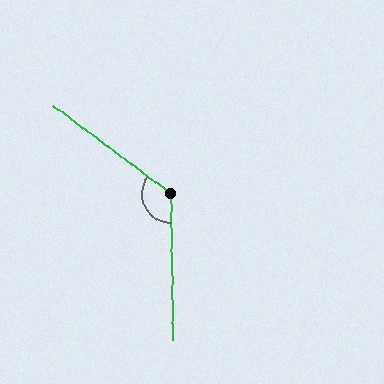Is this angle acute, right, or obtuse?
It is obtuse.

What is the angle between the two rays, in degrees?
Approximately 128 degrees.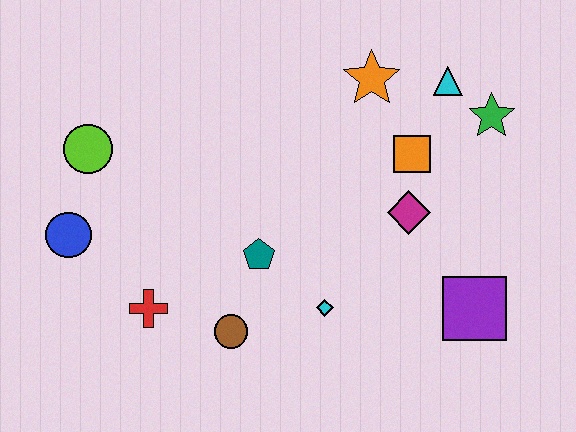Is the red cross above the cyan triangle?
No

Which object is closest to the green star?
The cyan triangle is closest to the green star.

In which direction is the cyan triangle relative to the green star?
The cyan triangle is to the left of the green star.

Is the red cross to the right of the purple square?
No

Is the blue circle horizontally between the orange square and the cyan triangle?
No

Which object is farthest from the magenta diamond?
The blue circle is farthest from the magenta diamond.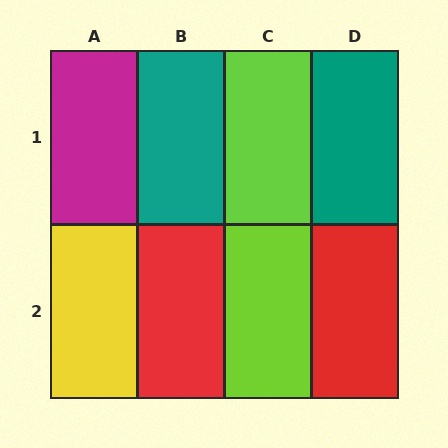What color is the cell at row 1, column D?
Teal.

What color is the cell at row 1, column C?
Lime.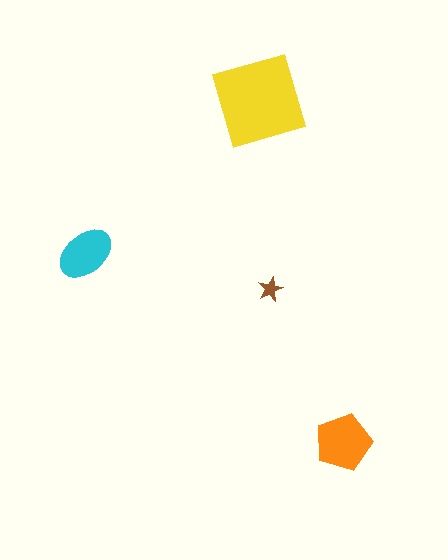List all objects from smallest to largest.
The brown star, the cyan ellipse, the orange pentagon, the yellow square.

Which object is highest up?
The yellow square is topmost.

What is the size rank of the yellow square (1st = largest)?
1st.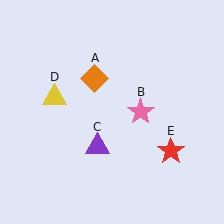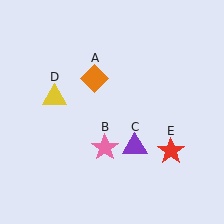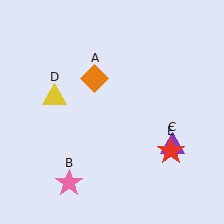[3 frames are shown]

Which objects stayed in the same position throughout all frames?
Orange diamond (object A) and yellow triangle (object D) and red star (object E) remained stationary.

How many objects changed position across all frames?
2 objects changed position: pink star (object B), purple triangle (object C).